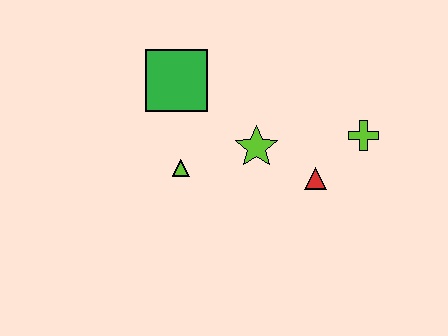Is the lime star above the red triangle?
Yes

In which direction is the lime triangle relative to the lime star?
The lime triangle is to the left of the lime star.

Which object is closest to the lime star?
The red triangle is closest to the lime star.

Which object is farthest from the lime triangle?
The lime cross is farthest from the lime triangle.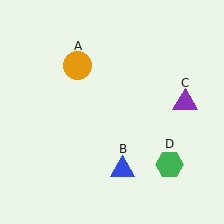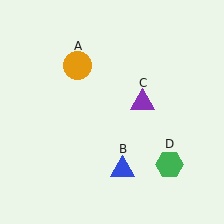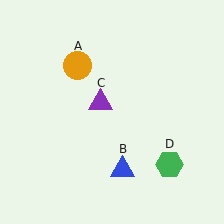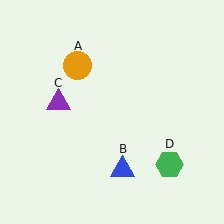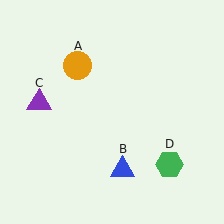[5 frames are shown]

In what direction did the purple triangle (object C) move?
The purple triangle (object C) moved left.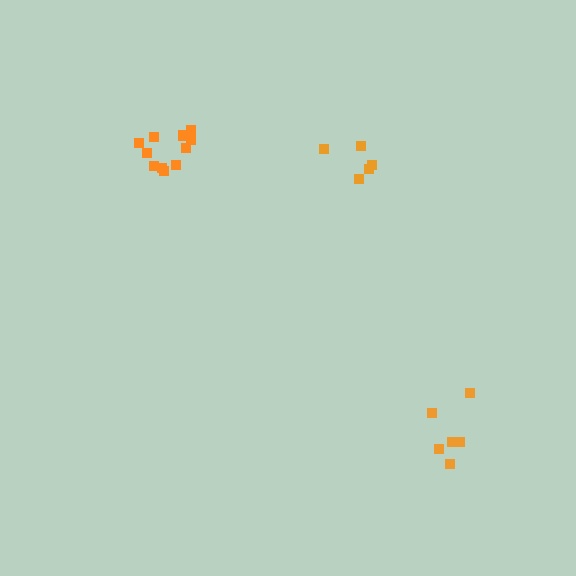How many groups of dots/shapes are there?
There are 3 groups.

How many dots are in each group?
Group 1: 11 dots, Group 2: 6 dots, Group 3: 5 dots (22 total).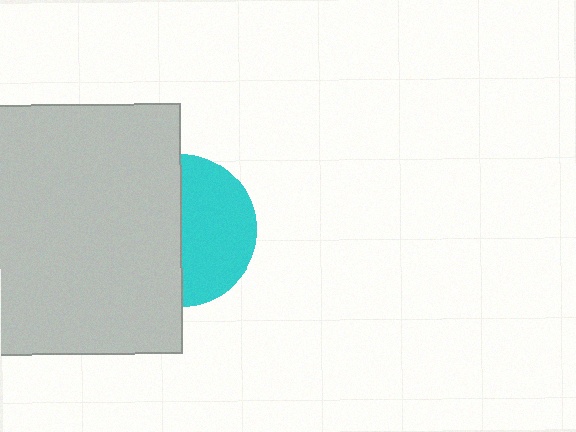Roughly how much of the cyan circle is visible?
About half of it is visible (roughly 49%).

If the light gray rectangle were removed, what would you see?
You would see the complete cyan circle.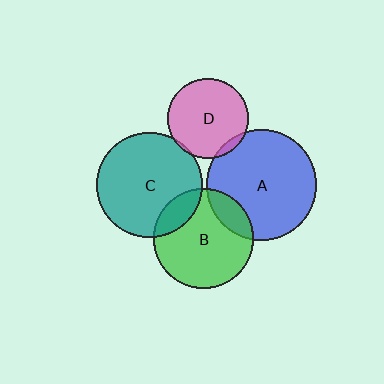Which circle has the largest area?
Circle A (blue).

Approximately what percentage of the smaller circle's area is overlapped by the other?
Approximately 5%.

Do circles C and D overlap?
Yes.